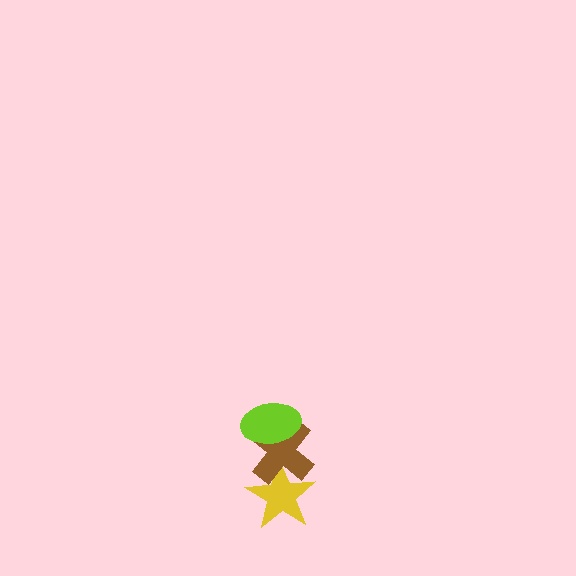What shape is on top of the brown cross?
The lime ellipse is on top of the brown cross.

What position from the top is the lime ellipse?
The lime ellipse is 1st from the top.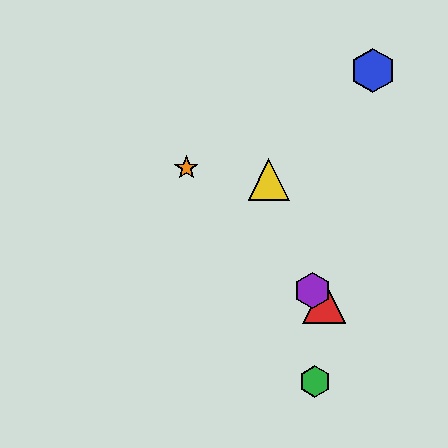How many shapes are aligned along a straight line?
3 shapes (the red triangle, the purple hexagon, the orange star) are aligned along a straight line.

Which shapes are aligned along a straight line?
The red triangle, the purple hexagon, the orange star are aligned along a straight line.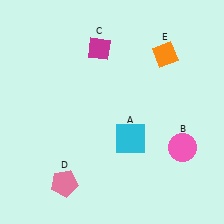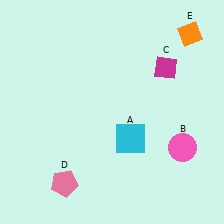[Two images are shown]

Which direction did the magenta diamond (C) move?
The magenta diamond (C) moved right.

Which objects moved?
The objects that moved are: the magenta diamond (C), the orange diamond (E).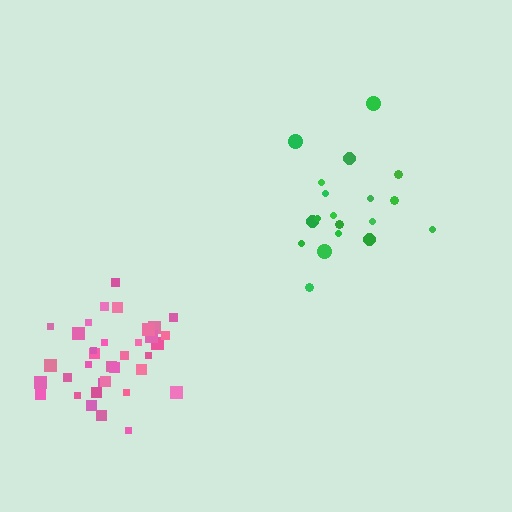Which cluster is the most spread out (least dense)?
Green.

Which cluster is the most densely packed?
Pink.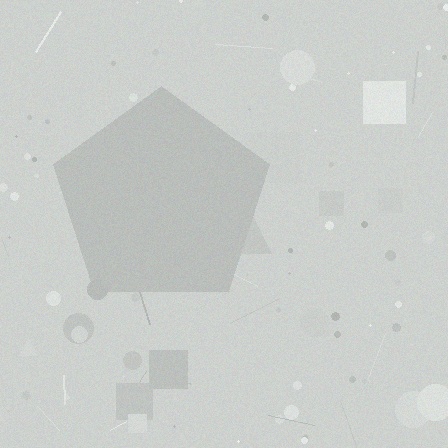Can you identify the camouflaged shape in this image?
The camouflaged shape is a pentagon.